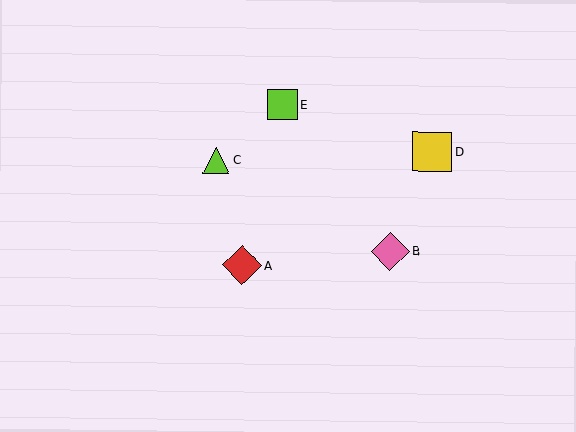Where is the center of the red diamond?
The center of the red diamond is at (242, 265).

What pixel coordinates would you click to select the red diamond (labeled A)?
Click at (242, 265) to select the red diamond A.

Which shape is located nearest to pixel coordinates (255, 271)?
The red diamond (labeled A) at (242, 265) is nearest to that location.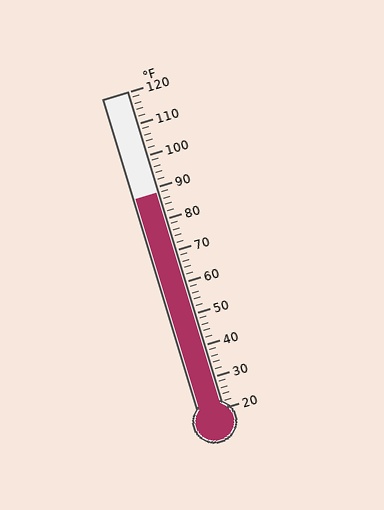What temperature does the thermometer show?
The thermometer shows approximately 88°F.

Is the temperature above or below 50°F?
The temperature is above 50°F.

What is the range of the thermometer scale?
The thermometer scale ranges from 20°F to 120°F.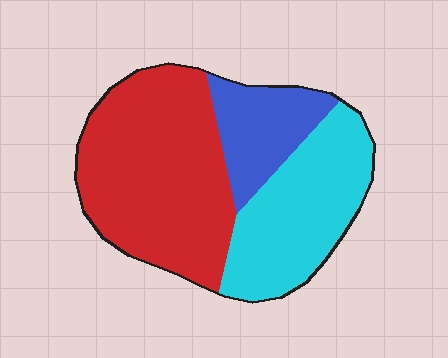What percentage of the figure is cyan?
Cyan covers about 35% of the figure.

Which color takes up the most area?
Red, at roughly 50%.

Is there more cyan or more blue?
Cyan.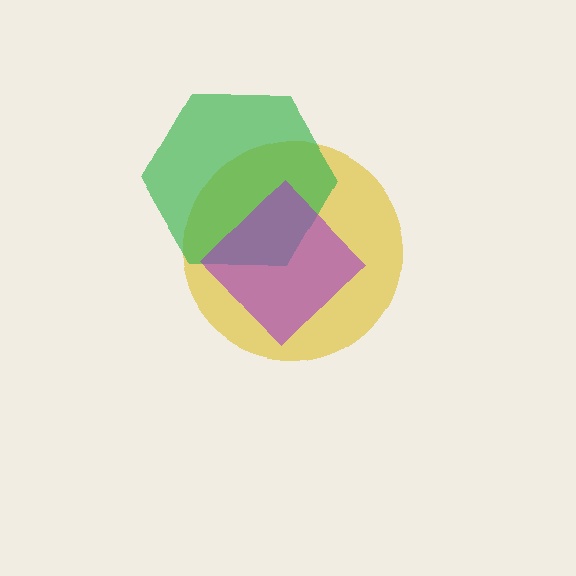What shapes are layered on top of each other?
The layered shapes are: a yellow circle, a green hexagon, a purple diamond.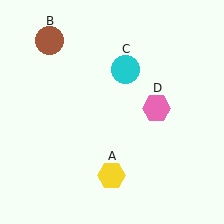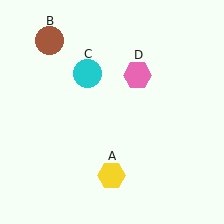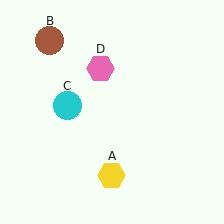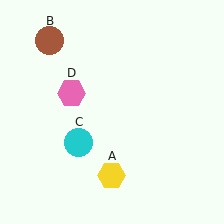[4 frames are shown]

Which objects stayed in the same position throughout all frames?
Yellow hexagon (object A) and brown circle (object B) remained stationary.